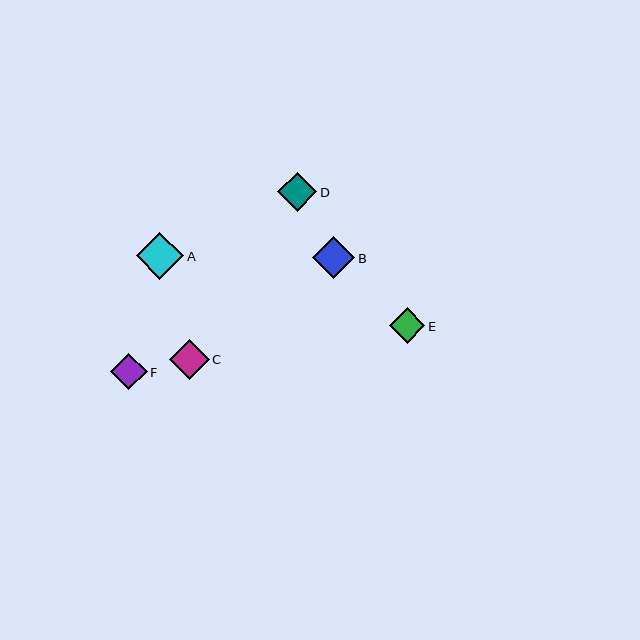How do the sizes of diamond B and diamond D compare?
Diamond B and diamond D are approximately the same size.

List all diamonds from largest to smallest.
From largest to smallest: A, B, C, D, F, E.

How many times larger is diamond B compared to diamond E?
Diamond B is approximately 1.2 times the size of diamond E.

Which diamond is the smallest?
Diamond E is the smallest with a size of approximately 36 pixels.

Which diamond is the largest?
Diamond A is the largest with a size of approximately 47 pixels.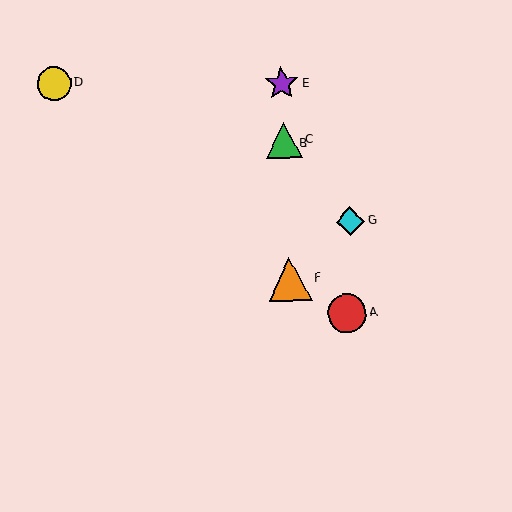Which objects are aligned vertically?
Objects B, C, E, F are aligned vertically.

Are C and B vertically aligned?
Yes, both are at x≈284.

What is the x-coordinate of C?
Object C is at x≈284.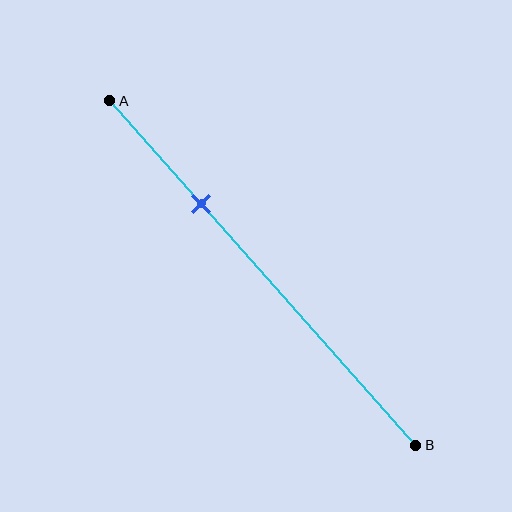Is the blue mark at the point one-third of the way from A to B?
No, the mark is at about 30% from A, not at the 33% one-third point.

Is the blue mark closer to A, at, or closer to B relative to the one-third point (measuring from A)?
The blue mark is closer to point A than the one-third point of segment AB.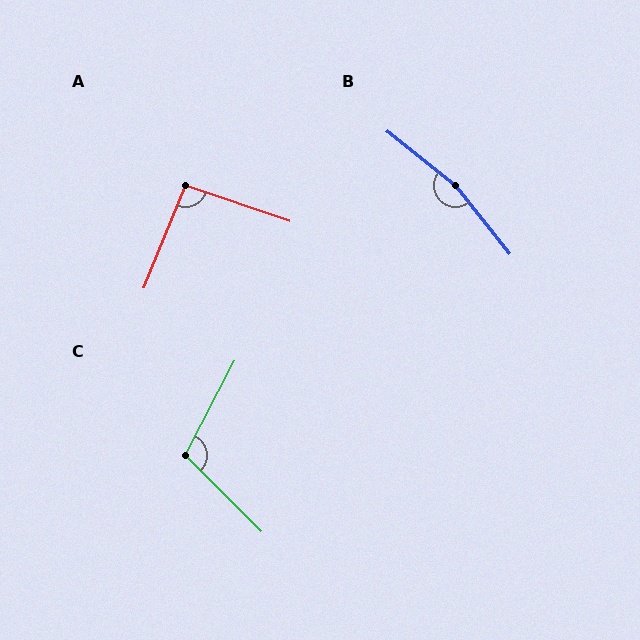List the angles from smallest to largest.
A (93°), C (107°), B (167°).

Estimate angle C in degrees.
Approximately 107 degrees.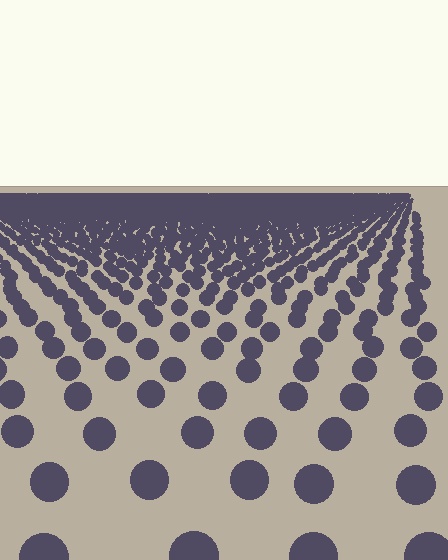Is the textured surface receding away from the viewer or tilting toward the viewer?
The surface is receding away from the viewer. Texture elements get smaller and denser toward the top.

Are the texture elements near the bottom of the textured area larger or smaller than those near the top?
Larger. Near the bottom, elements are closer to the viewer and appear at a bigger on-screen size.